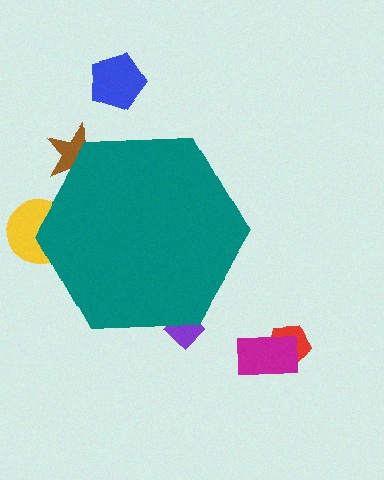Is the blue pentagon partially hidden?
No, the blue pentagon is fully visible.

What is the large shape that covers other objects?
A teal hexagon.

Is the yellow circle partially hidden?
Yes, the yellow circle is partially hidden behind the teal hexagon.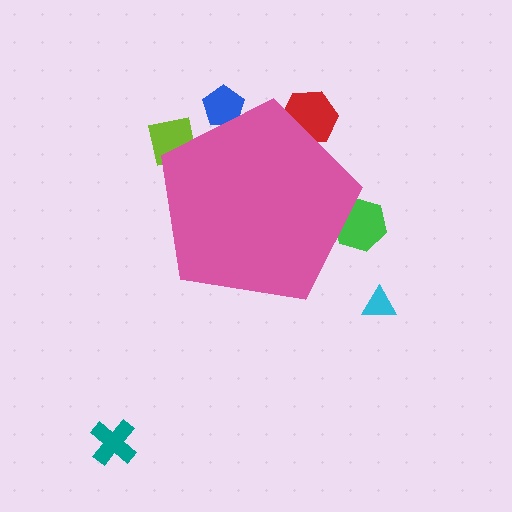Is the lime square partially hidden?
Yes, the lime square is partially hidden behind the pink pentagon.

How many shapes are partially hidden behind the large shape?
4 shapes are partially hidden.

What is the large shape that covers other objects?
A pink pentagon.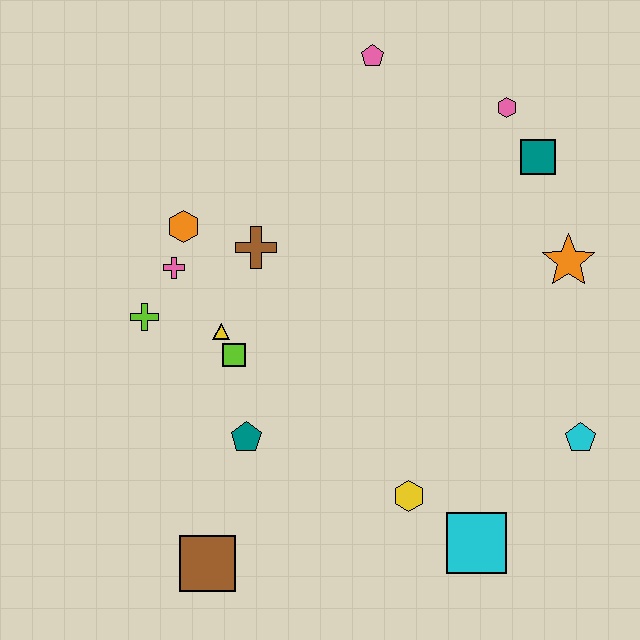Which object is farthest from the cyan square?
The pink pentagon is farthest from the cyan square.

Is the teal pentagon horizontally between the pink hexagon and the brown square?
Yes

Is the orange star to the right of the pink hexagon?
Yes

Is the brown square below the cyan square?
Yes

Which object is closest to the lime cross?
The pink cross is closest to the lime cross.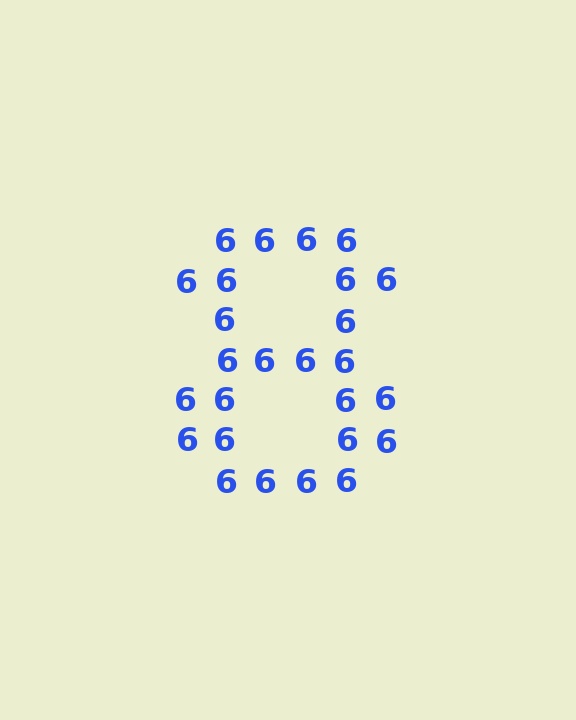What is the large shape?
The large shape is the digit 8.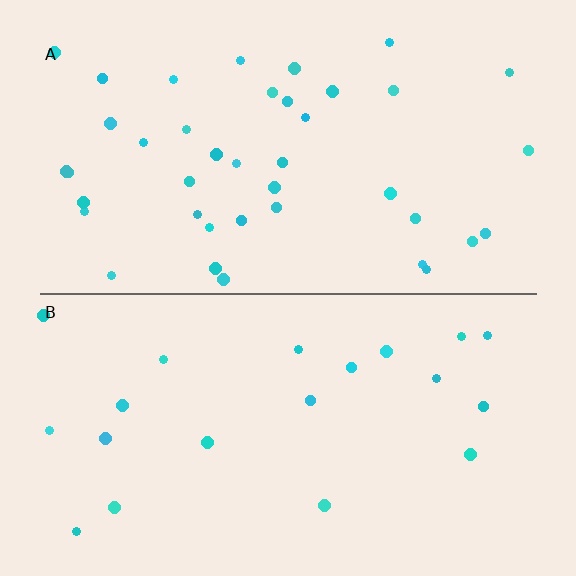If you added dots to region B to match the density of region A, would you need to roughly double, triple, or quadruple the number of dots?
Approximately double.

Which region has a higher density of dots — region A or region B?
A (the top).